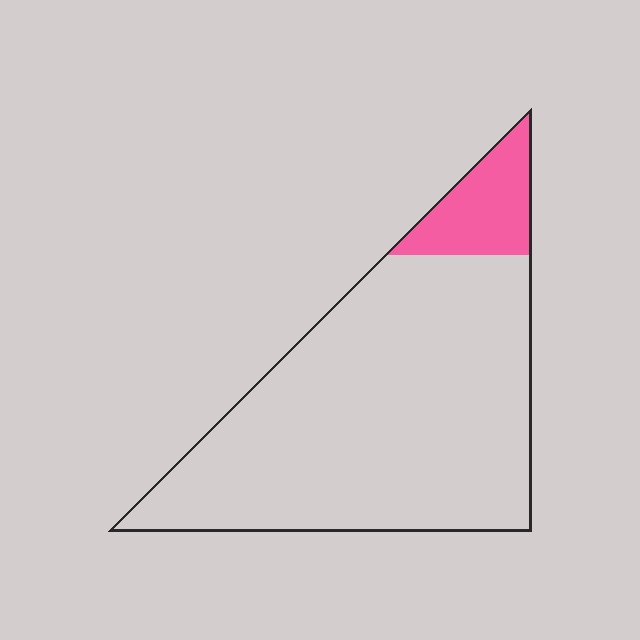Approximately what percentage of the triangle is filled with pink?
Approximately 10%.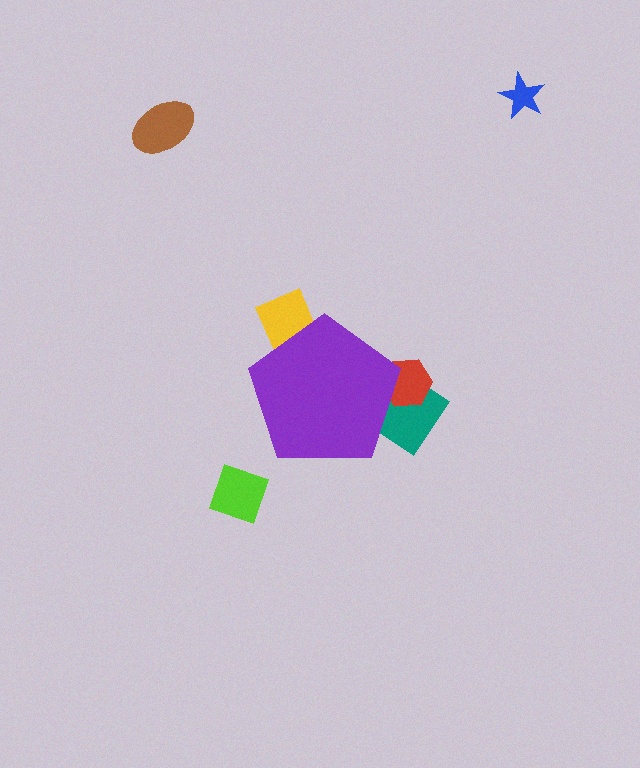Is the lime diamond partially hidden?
No, the lime diamond is fully visible.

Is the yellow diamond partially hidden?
Yes, the yellow diamond is partially hidden behind the purple pentagon.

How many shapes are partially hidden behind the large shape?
3 shapes are partially hidden.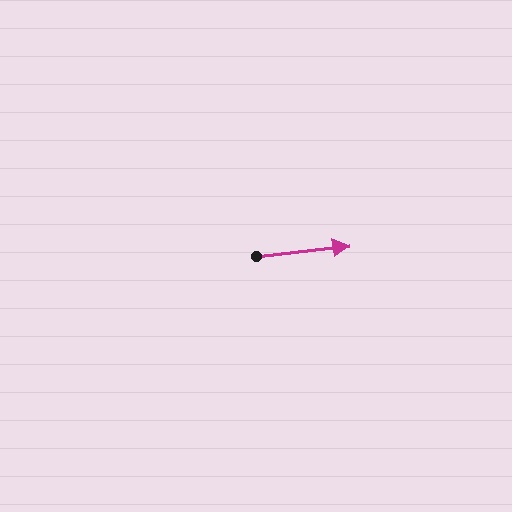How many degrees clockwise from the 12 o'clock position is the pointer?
Approximately 84 degrees.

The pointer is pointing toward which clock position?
Roughly 3 o'clock.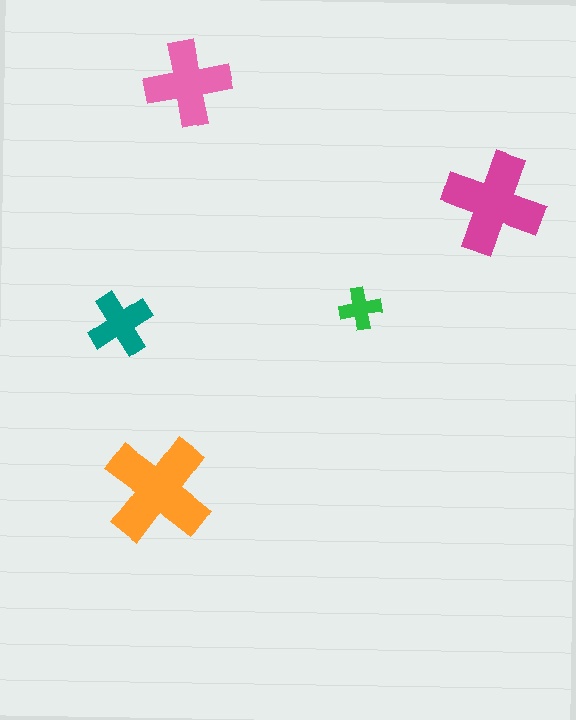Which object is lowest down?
The orange cross is bottommost.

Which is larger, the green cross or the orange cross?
The orange one.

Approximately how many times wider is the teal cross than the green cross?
About 1.5 times wider.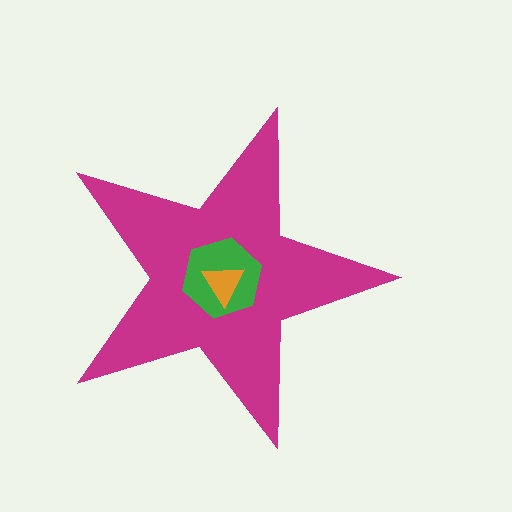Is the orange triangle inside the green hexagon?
Yes.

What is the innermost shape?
The orange triangle.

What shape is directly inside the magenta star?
The green hexagon.